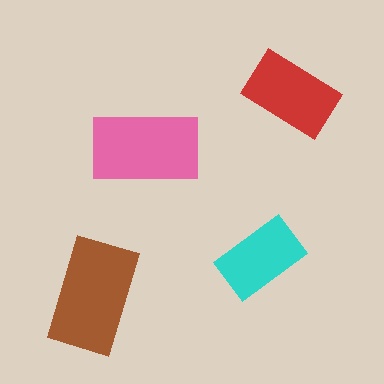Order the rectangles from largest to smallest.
the brown one, the pink one, the red one, the cyan one.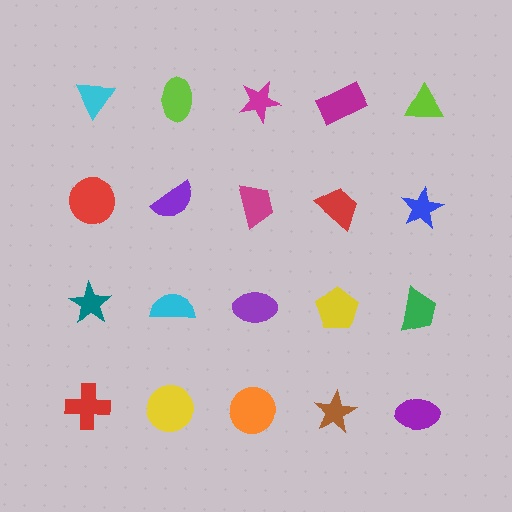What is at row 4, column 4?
A brown star.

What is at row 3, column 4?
A yellow pentagon.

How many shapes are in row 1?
5 shapes.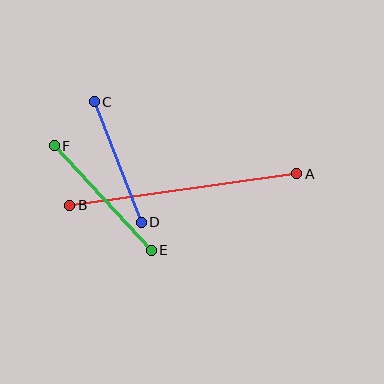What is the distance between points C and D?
The distance is approximately 129 pixels.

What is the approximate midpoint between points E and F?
The midpoint is at approximately (103, 198) pixels.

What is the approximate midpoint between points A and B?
The midpoint is at approximately (183, 189) pixels.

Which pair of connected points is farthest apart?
Points A and B are farthest apart.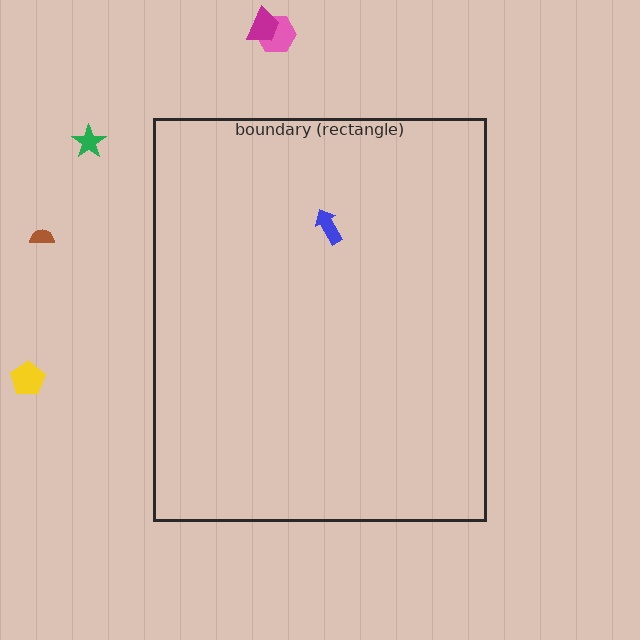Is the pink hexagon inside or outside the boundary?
Outside.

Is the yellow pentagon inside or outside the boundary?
Outside.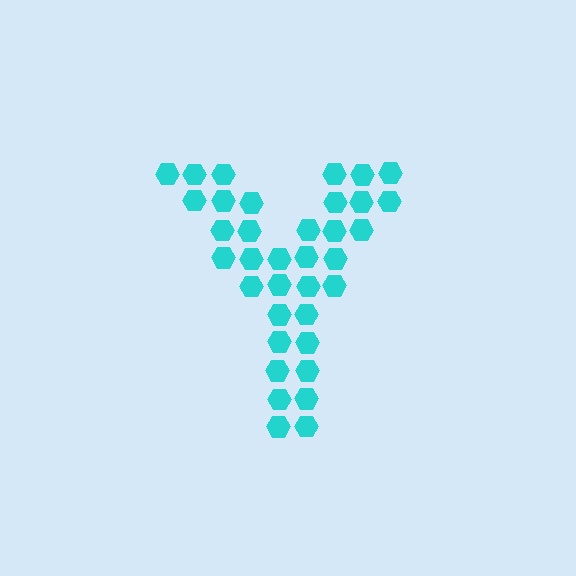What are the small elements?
The small elements are hexagons.